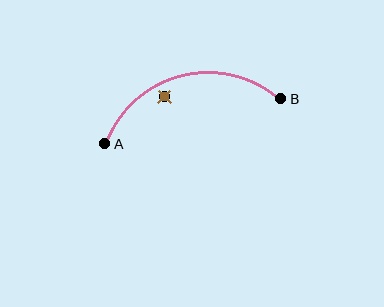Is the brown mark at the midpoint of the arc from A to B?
No — the brown mark does not lie on the arc at all. It sits slightly inside the curve.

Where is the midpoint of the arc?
The arc midpoint is the point on the curve farthest from the straight line joining A and B. It sits above that line.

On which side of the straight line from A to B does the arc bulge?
The arc bulges above the straight line connecting A and B.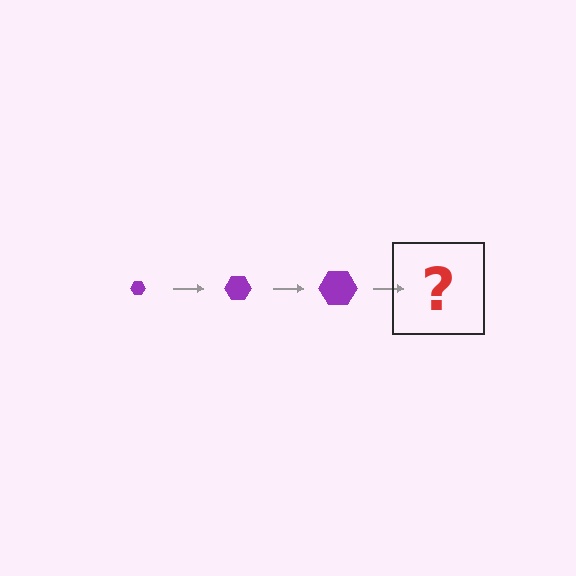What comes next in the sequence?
The next element should be a purple hexagon, larger than the previous one.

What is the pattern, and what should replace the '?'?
The pattern is that the hexagon gets progressively larger each step. The '?' should be a purple hexagon, larger than the previous one.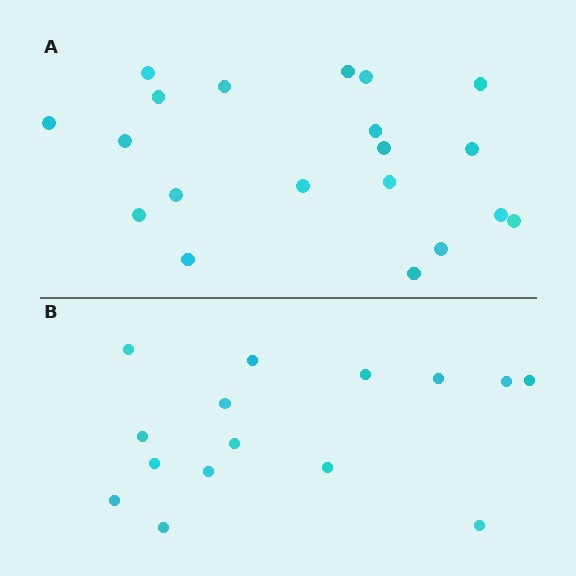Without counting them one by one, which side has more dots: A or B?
Region A (the top region) has more dots.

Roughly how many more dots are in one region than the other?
Region A has about 5 more dots than region B.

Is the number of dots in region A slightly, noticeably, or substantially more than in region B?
Region A has noticeably more, but not dramatically so. The ratio is roughly 1.3 to 1.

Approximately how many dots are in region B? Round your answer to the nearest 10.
About 20 dots. (The exact count is 15, which rounds to 20.)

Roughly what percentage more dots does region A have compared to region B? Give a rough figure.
About 35% more.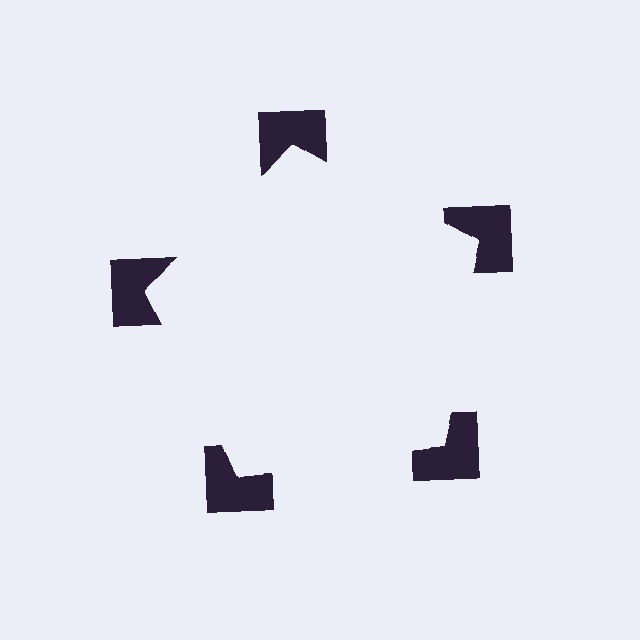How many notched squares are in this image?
There are 5 — one at each vertex of the illusory pentagon.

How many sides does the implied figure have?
5 sides.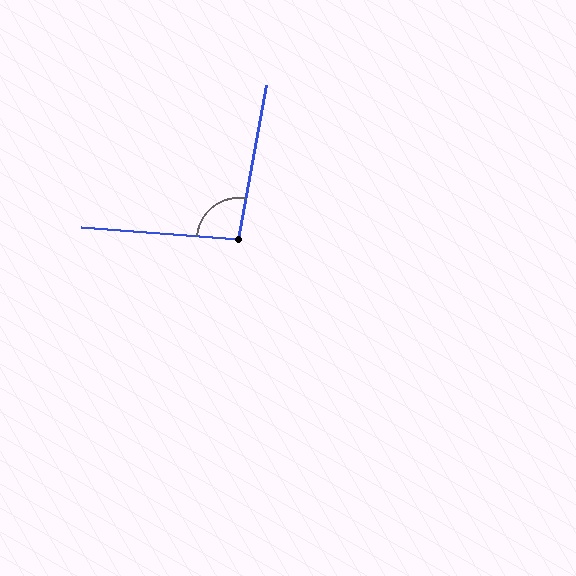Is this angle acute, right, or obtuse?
It is obtuse.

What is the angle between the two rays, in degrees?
Approximately 96 degrees.